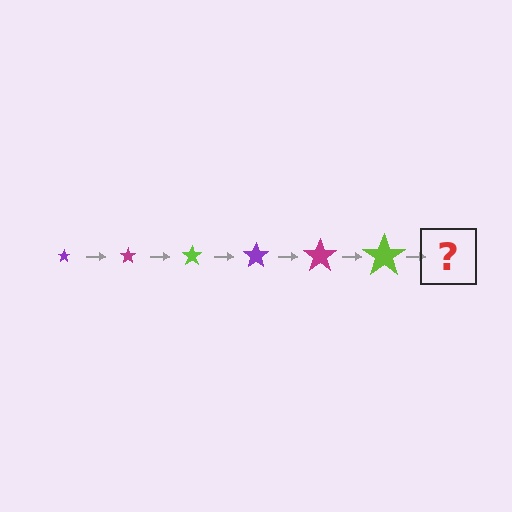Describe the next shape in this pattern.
It should be a purple star, larger than the previous one.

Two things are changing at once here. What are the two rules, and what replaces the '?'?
The two rules are that the star grows larger each step and the color cycles through purple, magenta, and lime. The '?' should be a purple star, larger than the previous one.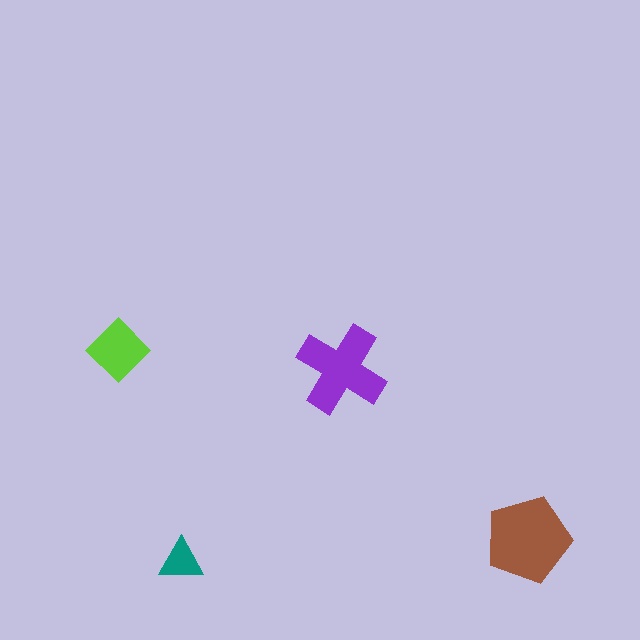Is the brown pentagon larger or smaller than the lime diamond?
Larger.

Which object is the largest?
The brown pentagon.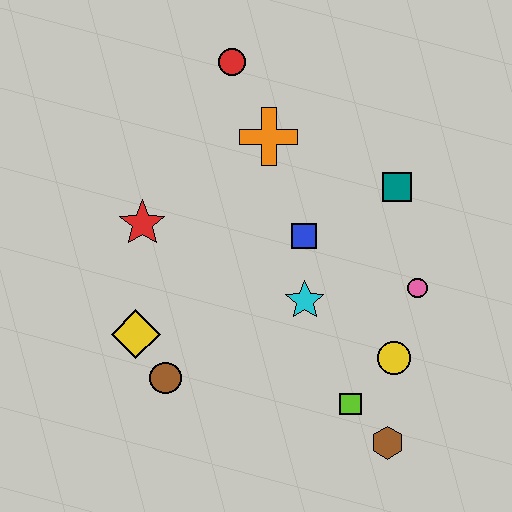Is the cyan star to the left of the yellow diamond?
No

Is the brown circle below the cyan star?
Yes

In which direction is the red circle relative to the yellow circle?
The red circle is above the yellow circle.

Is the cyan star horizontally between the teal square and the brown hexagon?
No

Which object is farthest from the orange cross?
The brown hexagon is farthest from the orange cross.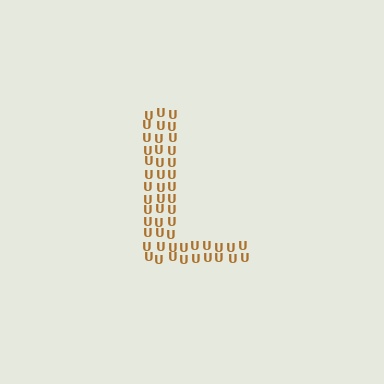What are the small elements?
The small elements are letter U's.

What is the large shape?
The large shape is the letter L.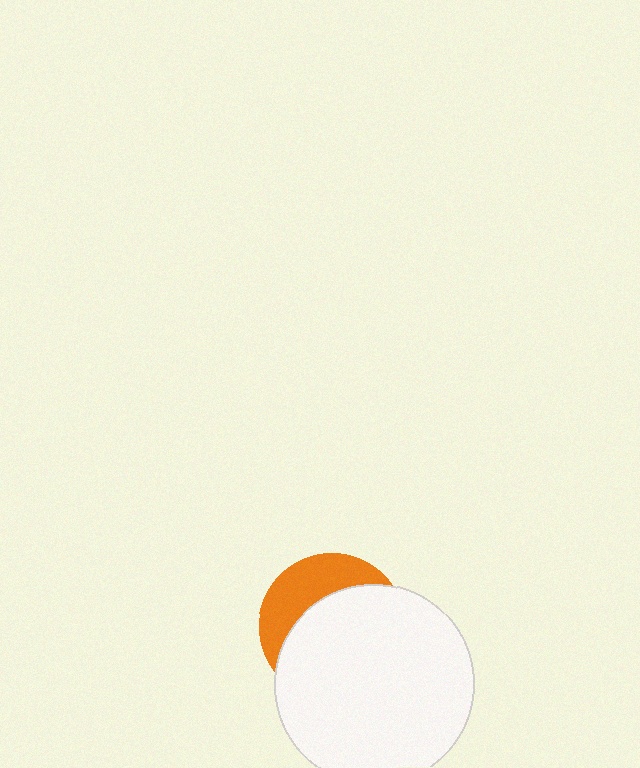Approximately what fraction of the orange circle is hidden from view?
Roughly 67% of the orange circle is hidden behind the white circle.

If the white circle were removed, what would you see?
You would see the complete orange circle.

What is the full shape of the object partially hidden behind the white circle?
The partially hidden object is an orange circle.